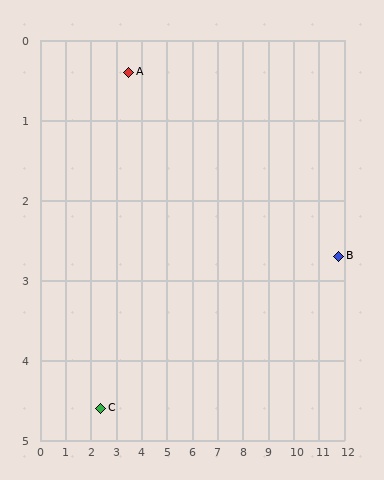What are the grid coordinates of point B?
Point B is at approximately (11.8, 2.7).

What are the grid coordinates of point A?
Point A is at approximately (3.5, 0.4).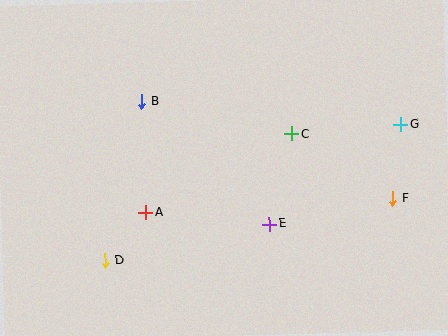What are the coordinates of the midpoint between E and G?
The midpoint between E and G is at (335, 174).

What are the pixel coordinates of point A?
Point A is at (146, 212).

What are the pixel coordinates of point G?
Point G is at (401, 124).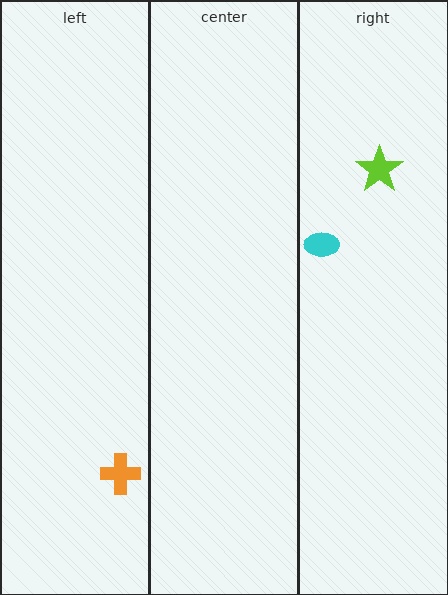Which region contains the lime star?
The right region.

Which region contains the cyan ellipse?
The right region.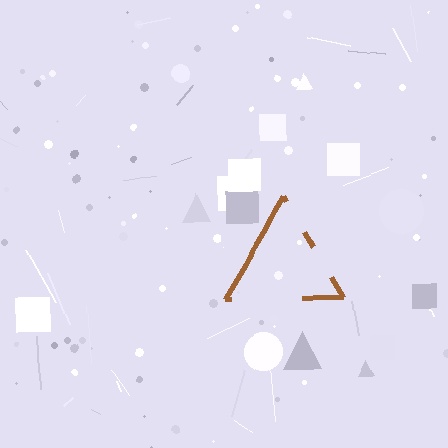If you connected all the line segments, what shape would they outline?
They would outline a triangle.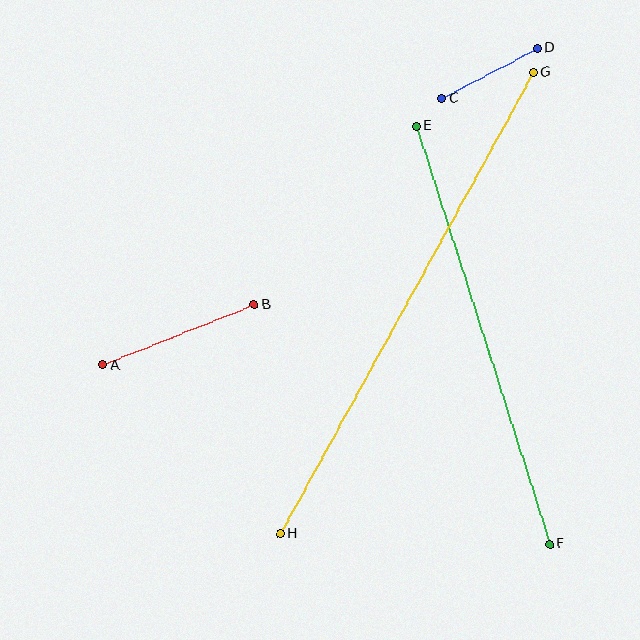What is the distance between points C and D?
The distance is approximately 108 pixels.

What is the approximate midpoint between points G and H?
The midpoint is at approximately (407, 303) pixels.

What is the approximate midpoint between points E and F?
The midpoint is at approximately (483, 335) pixels.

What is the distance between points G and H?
The distance is approximately 526 pixels.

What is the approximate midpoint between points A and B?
The midpoint is at approximately (179, 335) pixels.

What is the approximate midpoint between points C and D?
The midpoint is at approximately (490, 73) pixels.